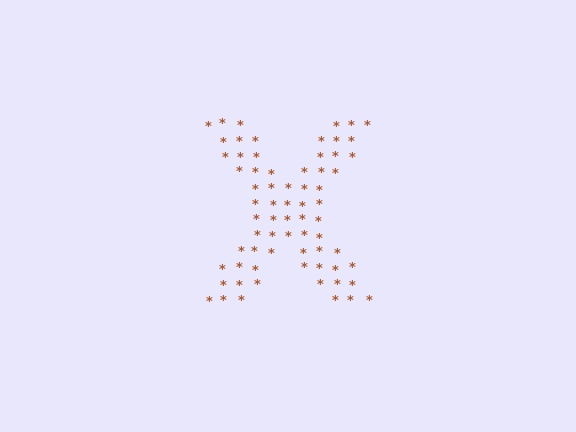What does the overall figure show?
The overall figure shows the letter X.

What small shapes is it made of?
It is made of small asterisks.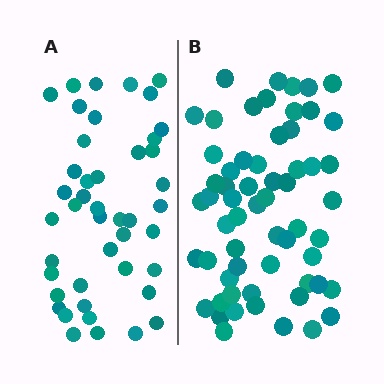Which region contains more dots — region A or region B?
Region B (the right region) has more dots.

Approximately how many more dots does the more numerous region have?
Region B has approximately 15 more dots than region A.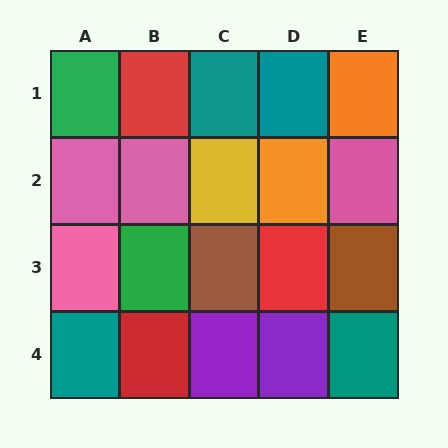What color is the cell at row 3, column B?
Green.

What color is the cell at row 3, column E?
Brown.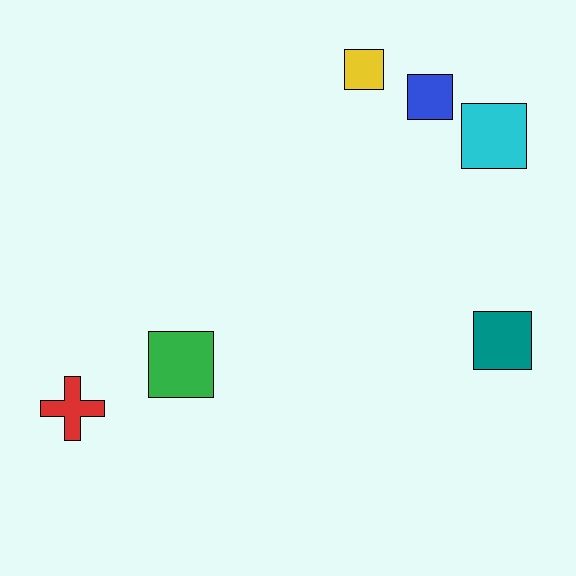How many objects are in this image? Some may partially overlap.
There are 6 objects.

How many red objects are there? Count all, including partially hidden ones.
There is 1 red object.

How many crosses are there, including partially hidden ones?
There is 1 cross.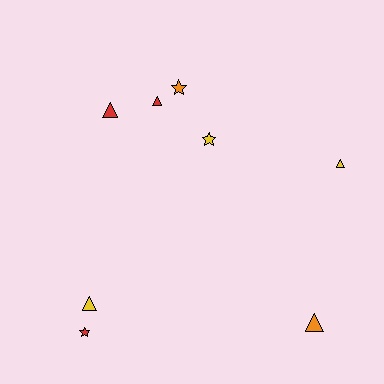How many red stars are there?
There is 1 red star.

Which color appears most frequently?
Yellow, with 3 objects.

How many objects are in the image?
There are 8 objects.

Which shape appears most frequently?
Triangle, with 5 objects.